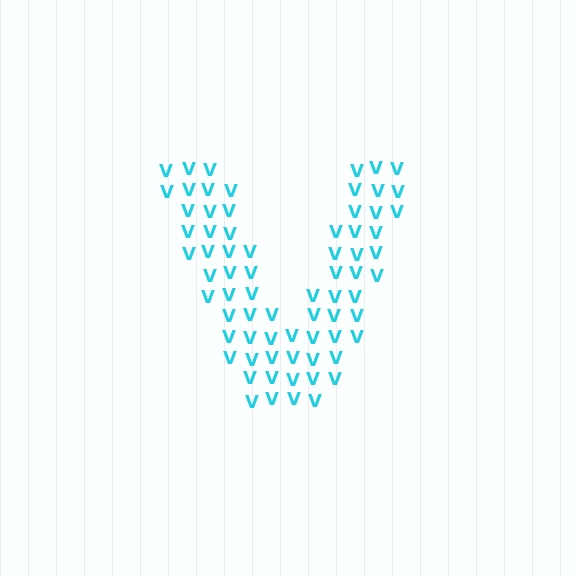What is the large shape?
The large shape is the letter V.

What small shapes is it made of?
It is made of small letter V's.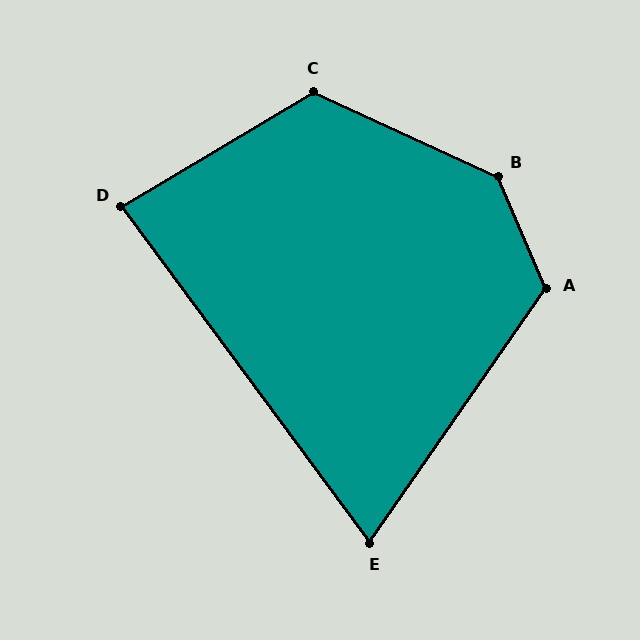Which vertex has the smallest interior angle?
E, at approximately 71 degrees.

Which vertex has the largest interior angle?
B, at approximately 138 degrees.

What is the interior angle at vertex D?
Approximately 85 degrees (acute).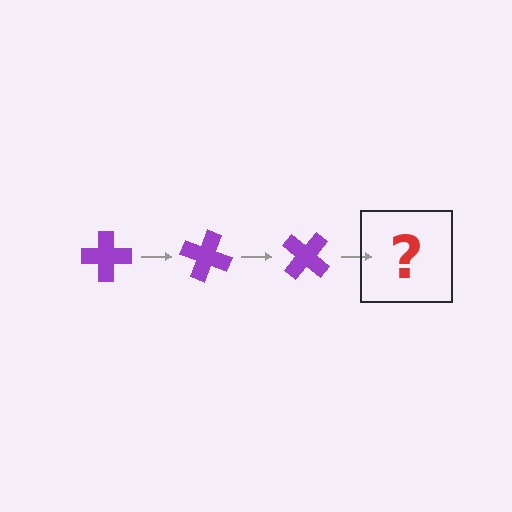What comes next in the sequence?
The next element should be a purple cross rotated 60 degrees.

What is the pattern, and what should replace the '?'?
The pattern is that the cross rotates 20 degrees each step. The '?' should be a purple cross rotated 60 degrees.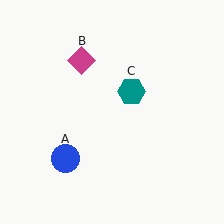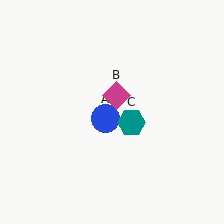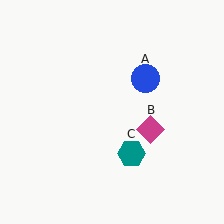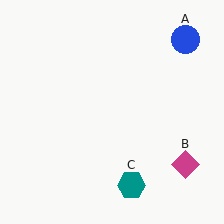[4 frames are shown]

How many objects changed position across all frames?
3 objects changed position: blue circle (object A), magenta diamond (object B), teal hexagon (object C).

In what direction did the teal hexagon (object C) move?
The teal hexagon (object C) moved down.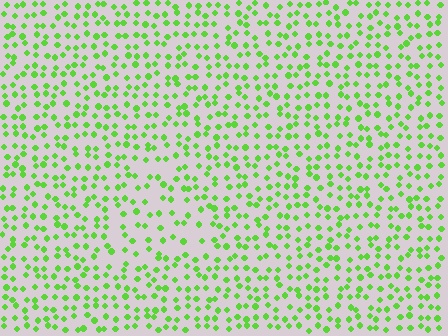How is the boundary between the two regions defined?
The boundary is defined by a change in element density (approximately 1.6x ratio). All elements are the same color, size, and shape.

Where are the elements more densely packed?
The elements are more densely packed outside the triangle boundary.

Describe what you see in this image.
The image contains small lime elements arranged at two different densities. A triangle-shaped region is visible where the elements are less densely packed than the surrounding area.